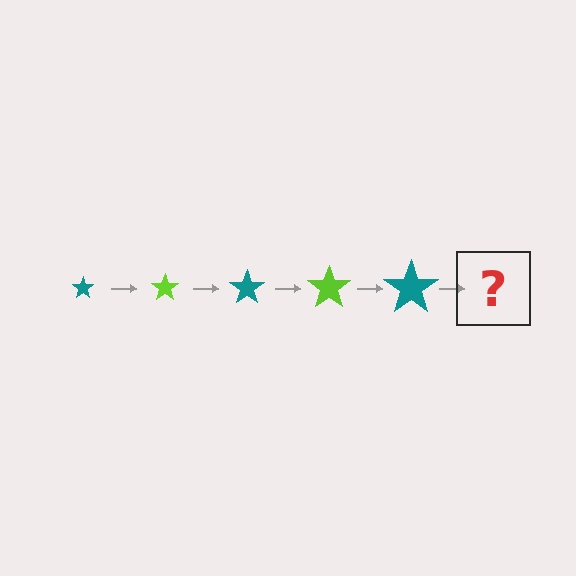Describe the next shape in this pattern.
It should be a lime star, larger than the previous one.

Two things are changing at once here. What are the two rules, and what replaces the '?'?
The two rules are that the star grows larger each step and the color cycles through teal and lime. The '?' should be a lime star, larger than the previous one.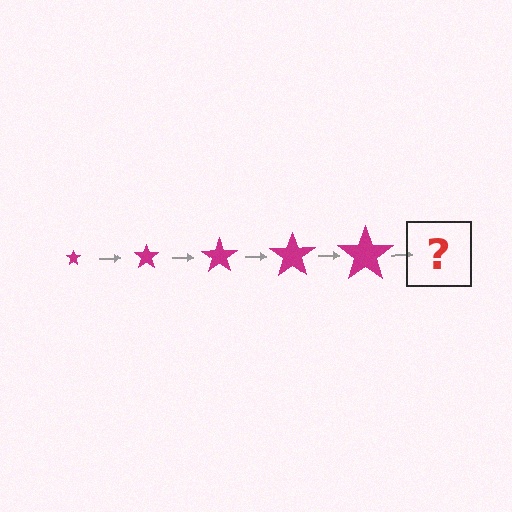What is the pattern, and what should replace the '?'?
The pattern is that the star gets progressively larger each step. The '?' should be a magenta star, larger than the previous one.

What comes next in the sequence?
The next element should be a magenta star, larger than the previous one.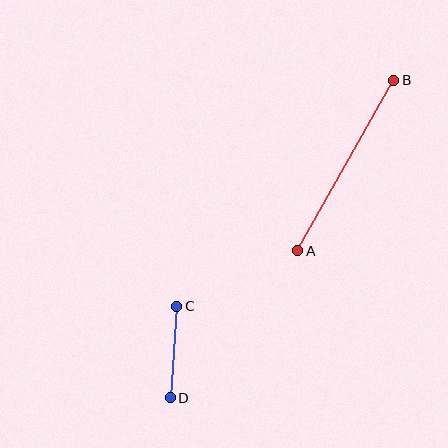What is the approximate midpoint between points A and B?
The midpoint is at approximately (346, 165) pixels.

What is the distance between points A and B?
The distance is approximately 196 pixels.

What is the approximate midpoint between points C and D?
The midpoint is at approximately (174, 352) pixels.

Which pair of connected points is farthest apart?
Points A and B are farthest apart.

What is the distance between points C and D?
The distance is approximately 92 pixels.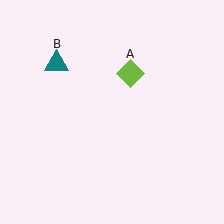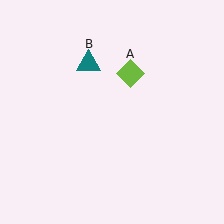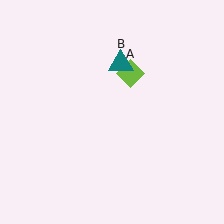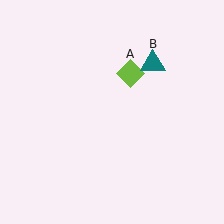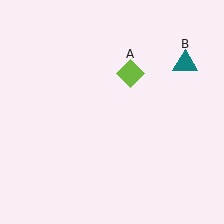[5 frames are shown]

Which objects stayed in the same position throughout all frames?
Lime diamond (object A) remained stationary.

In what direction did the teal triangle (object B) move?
The teal triangle (object B) moved right.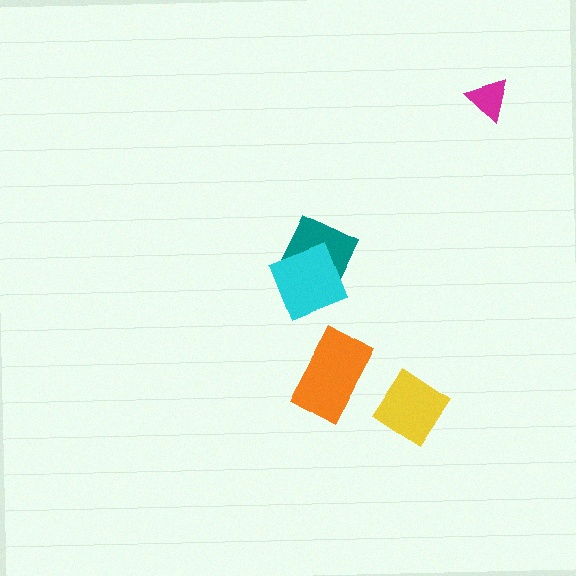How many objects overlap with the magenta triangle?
0 objects overlap with the magenta triangle.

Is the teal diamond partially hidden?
Yes, it is partially covered by another shape.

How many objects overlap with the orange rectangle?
0 objects overlap with the orange rectangle.